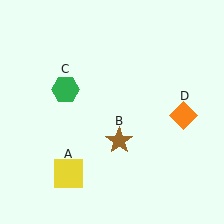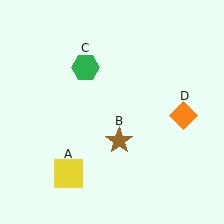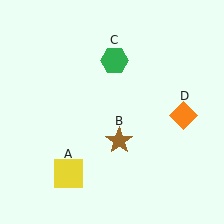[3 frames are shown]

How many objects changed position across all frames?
1 object changed position: green hexagon (object C).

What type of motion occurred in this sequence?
The green hexagon (object C) rotated clockwise around the center of the scene.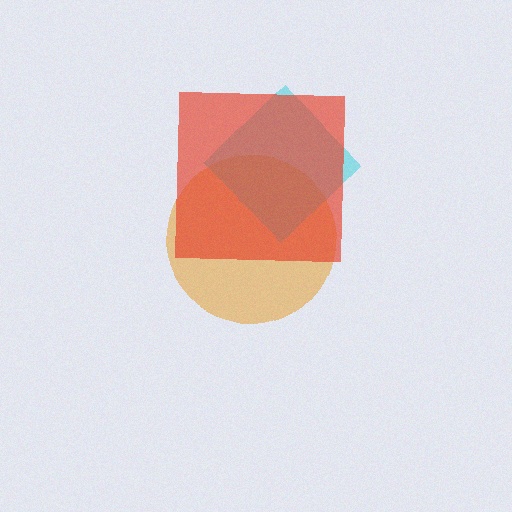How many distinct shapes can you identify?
There are 3 distinct shapes: an orange circle, a cyan diamond, a red square.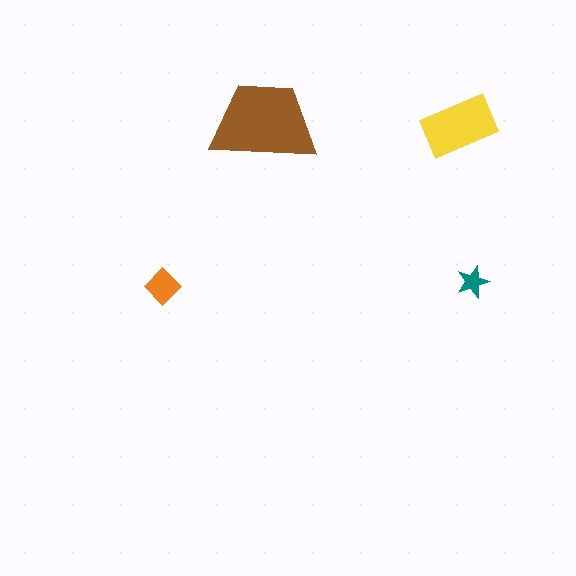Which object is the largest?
The brown trapezoid.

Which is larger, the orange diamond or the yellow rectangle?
The yellow rectangle.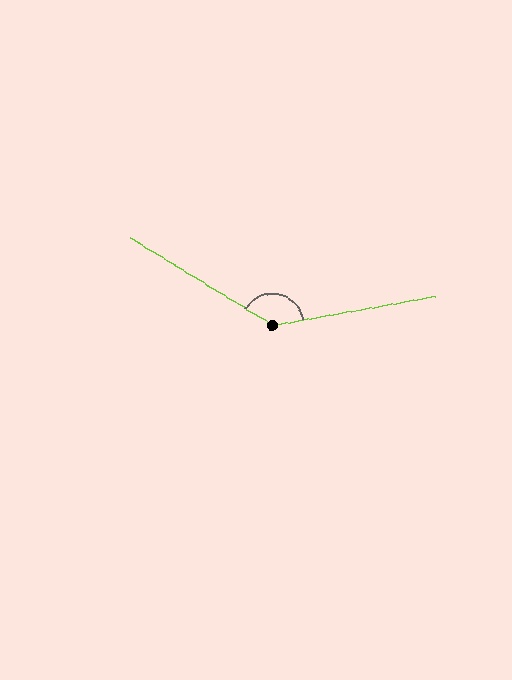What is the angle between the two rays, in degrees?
Approximately 138 degrees.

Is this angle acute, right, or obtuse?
It is obtuse.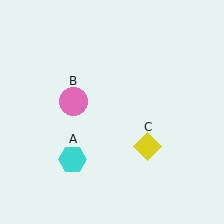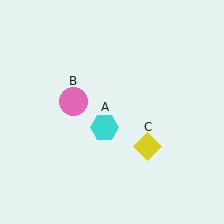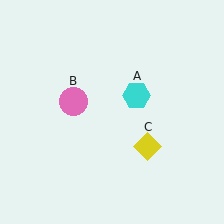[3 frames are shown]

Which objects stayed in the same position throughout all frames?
Pink circle (object B) and yellow diamond (object C) remained stationary.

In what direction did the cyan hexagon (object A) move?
The cyan hexagon (object A) moved up and to the right.